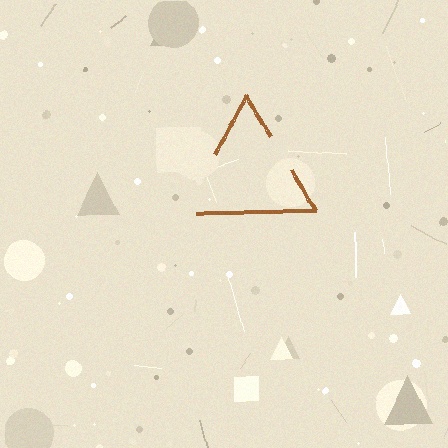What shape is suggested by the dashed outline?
The dashed outline suggests a triangle.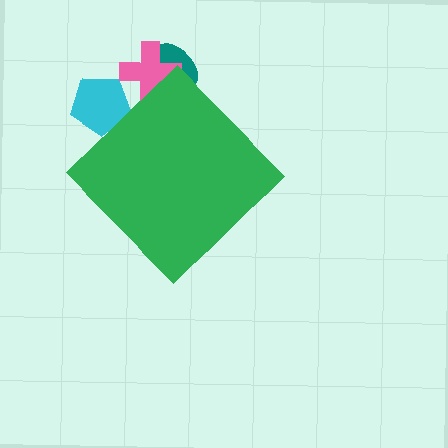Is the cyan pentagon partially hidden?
Yes, the cyan pentagon is partially hidden behind the green diamond.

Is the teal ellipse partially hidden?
Yes, the teal ellipse is partially hidden behind the green diamond.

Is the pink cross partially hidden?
Yes, the pink cross is partially hidden behind the green diamond.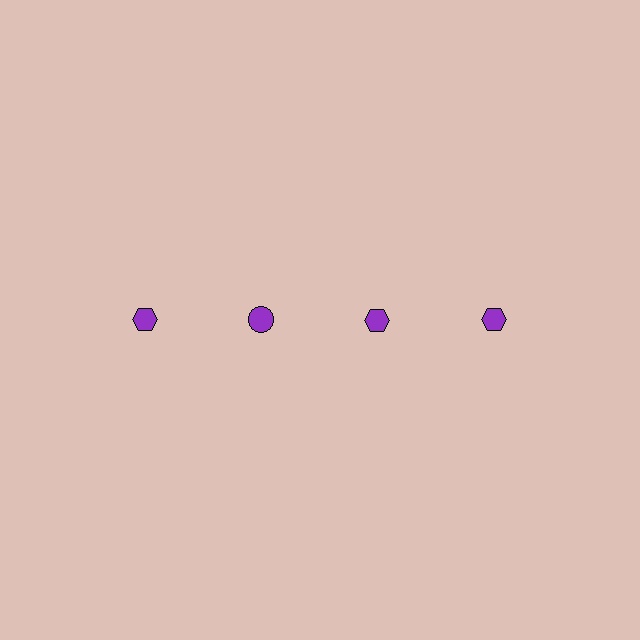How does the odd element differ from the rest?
It has a different shape: circle instead of hexagon.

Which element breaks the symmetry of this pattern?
The purple circle in the top row, second from left column breaks the symmetry. All other shapes are purple hexagons.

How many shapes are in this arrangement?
There are 4 shapes arranged in a grid pattern.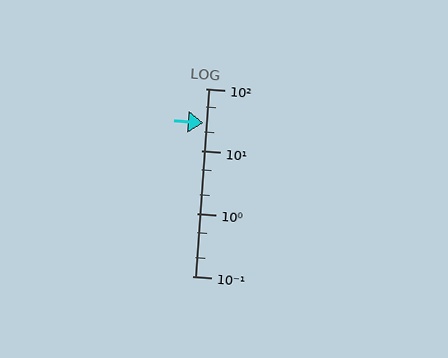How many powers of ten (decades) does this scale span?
The scale spans 3 decades, from 0.1 to 100.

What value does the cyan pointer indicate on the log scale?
The pointer indicates approximately 28.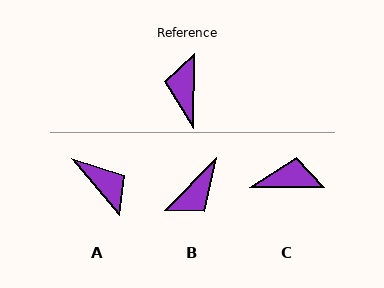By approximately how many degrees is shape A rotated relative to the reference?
Approximately 139 degrees clockwise.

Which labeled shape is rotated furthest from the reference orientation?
A, about 139 degrees away.